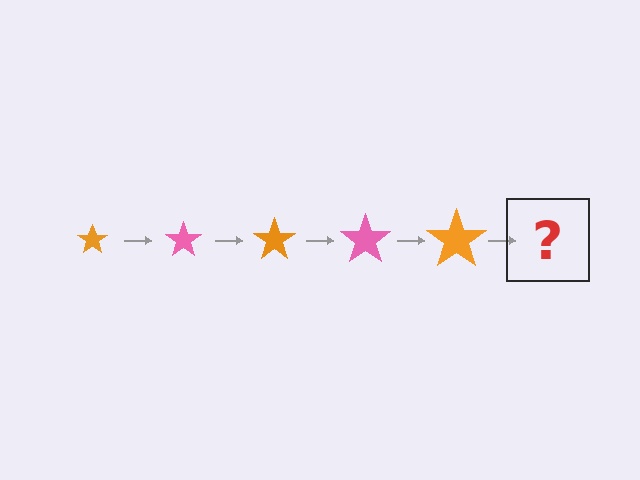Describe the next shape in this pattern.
It should be a pink star, larger than the previous one.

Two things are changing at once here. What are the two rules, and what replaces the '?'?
The two rules are that the star grows larger each step and the color cycles through orange and pink. The '?' should be a pink star, larger than the previous one.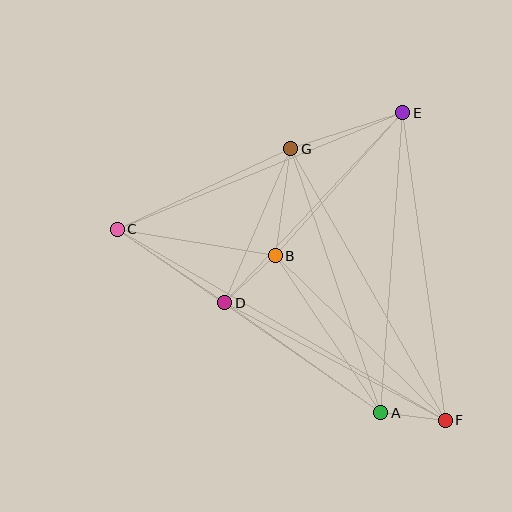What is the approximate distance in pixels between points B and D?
The distance between B and D is approximately 69 pixels.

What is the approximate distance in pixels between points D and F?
The distance between D and F is approximately 250 pixels.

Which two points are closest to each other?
Points A and F are closest to each other.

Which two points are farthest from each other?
Points C and F are farthest from each other.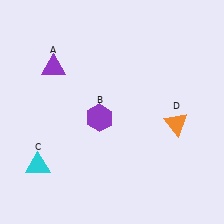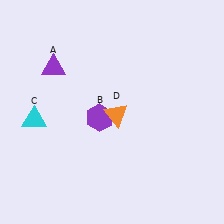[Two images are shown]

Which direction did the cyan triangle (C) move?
The cyan triangle (C) moved up.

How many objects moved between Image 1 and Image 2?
2 objects moved between the two images.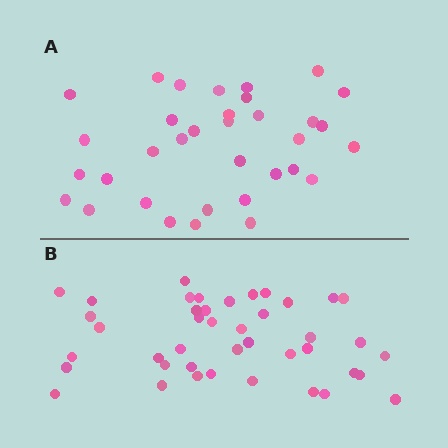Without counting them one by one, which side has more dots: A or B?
Region B (the bottom region) has more dots.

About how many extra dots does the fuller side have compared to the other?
Region B has roughly 8 or so more dots than region A.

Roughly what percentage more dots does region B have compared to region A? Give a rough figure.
About 25% more.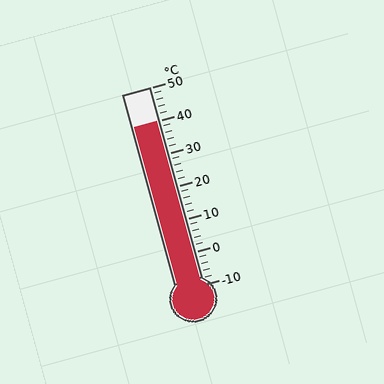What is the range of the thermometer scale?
The thermometer scale ranges from -10°C to 50°C.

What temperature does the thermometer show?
The thermometer shows approximately 40°C.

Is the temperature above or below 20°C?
The temperature is above 20°C.